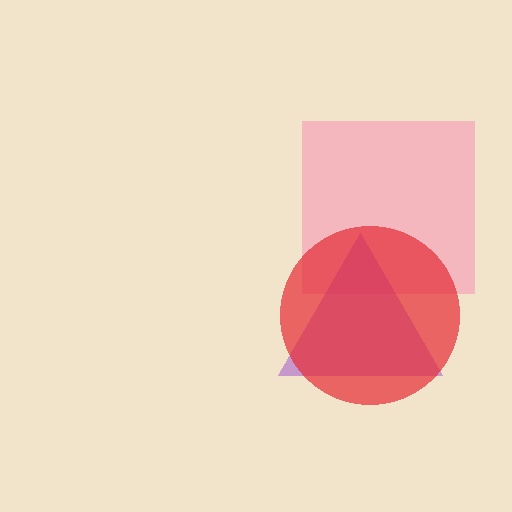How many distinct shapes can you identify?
There are 3 distinct shapes: a pink square, a purple triangle, a red circle.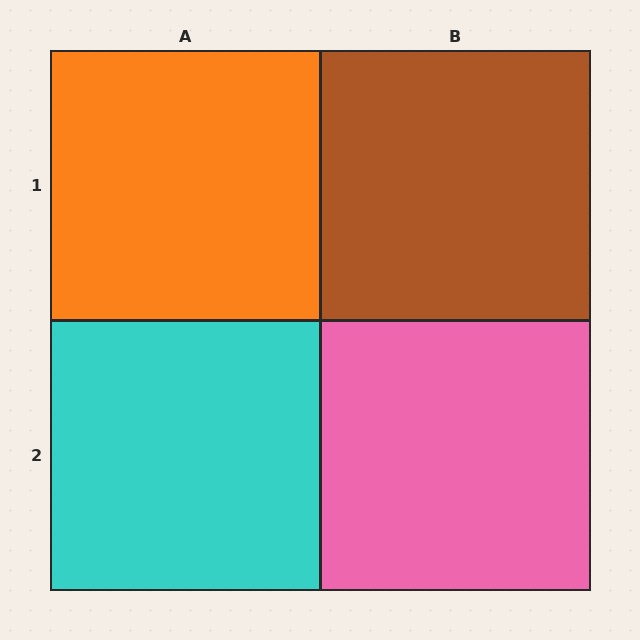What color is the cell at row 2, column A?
Cyan.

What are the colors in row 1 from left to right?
Orange, brown.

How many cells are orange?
1 cell is orange.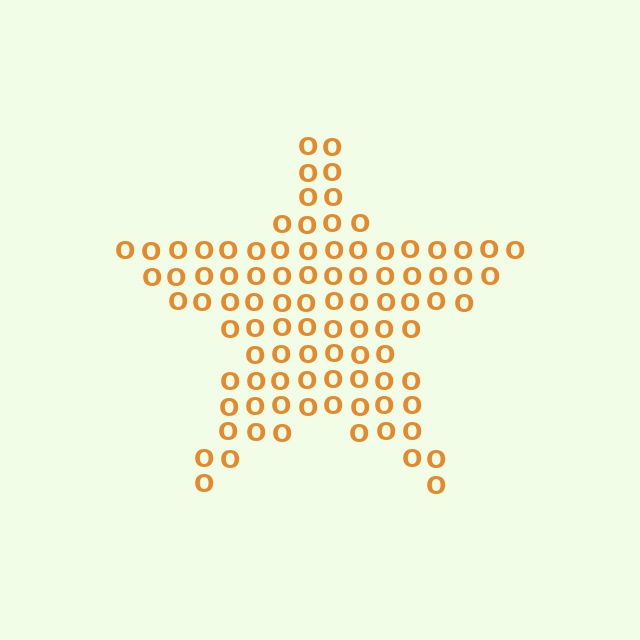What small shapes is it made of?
It is made of small letter O's.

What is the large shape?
The large shape is a star.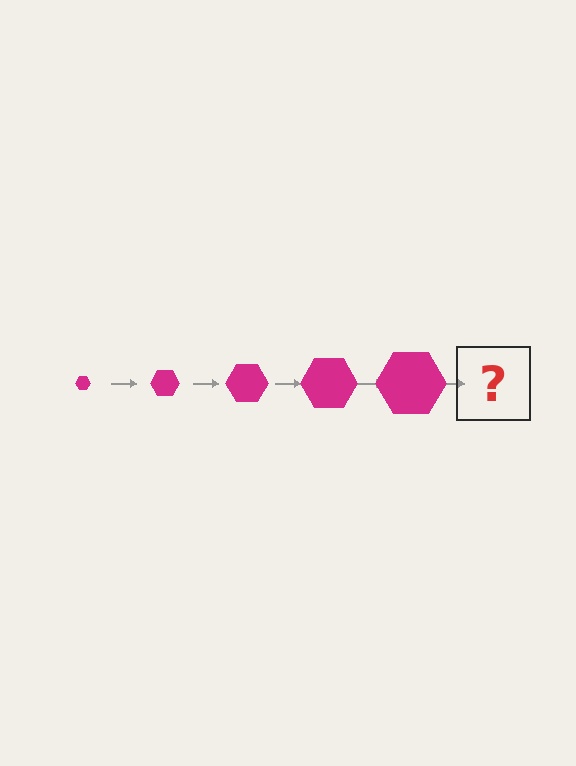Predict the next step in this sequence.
The next step is a magenta hexagon, larger than the previous one.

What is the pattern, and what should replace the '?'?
The pattern is that the hexagon gets progressively larger each step. The '?' should be a magenta hexagon, larger than the previous one.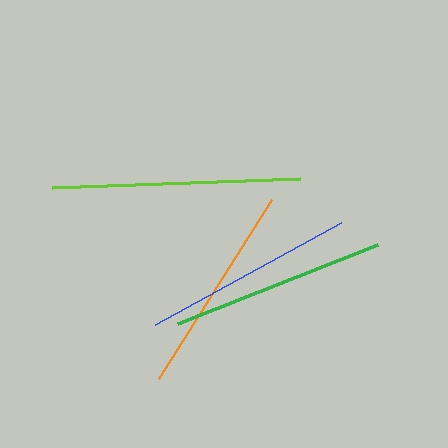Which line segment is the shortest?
The blue line is the shortest at approximately 212 pixels.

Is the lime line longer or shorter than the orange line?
The lime line is longer than the orange line.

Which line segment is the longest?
The lime line is the longest at approximately 249 pixels.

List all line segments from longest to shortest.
From longest to shortest: lime, green, orange, blue.